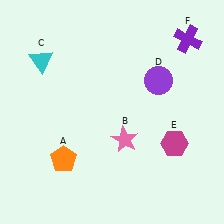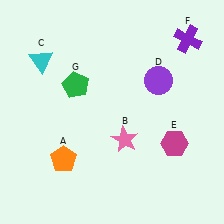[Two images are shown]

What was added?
A green pentagon (G) was added in Image 2.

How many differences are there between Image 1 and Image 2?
There is 1 difference between the two images.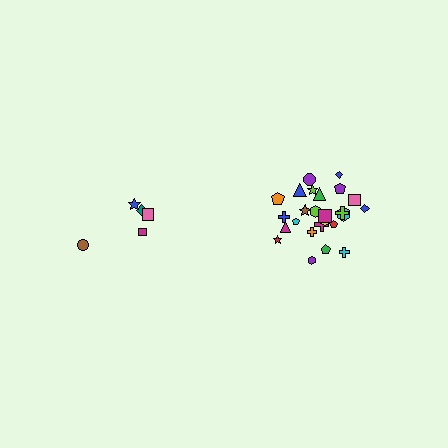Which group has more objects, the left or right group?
The right group.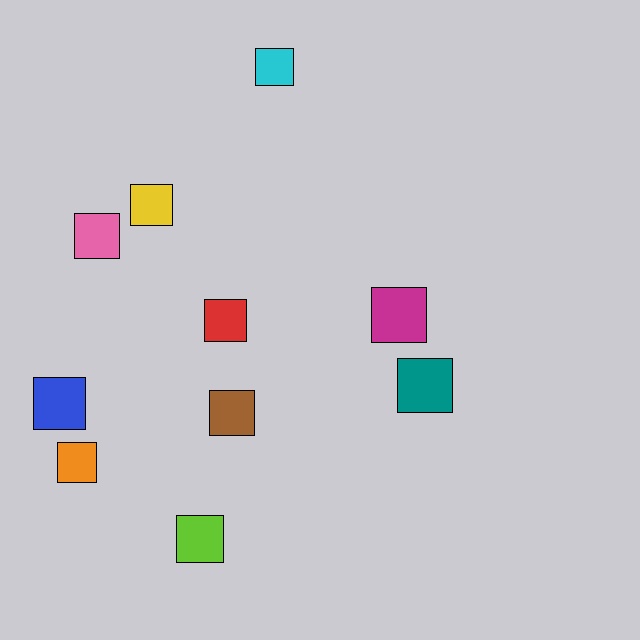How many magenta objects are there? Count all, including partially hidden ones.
There is 1 magenta object.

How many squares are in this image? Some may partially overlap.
There are 10 squares.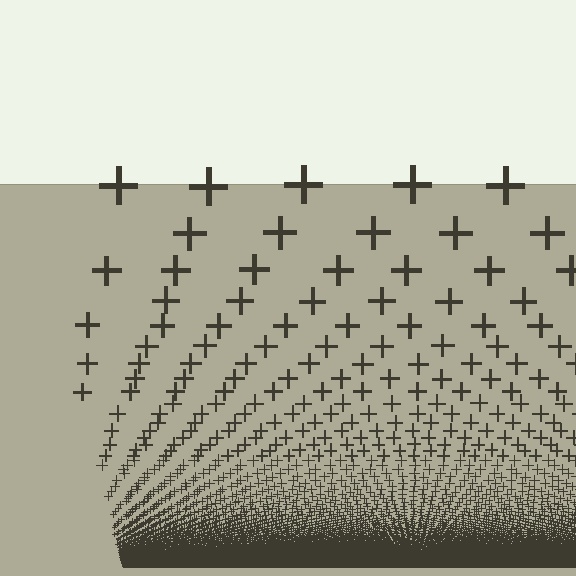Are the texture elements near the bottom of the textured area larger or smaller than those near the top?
Smaller. The gradient is inverted — elements near the bottom are smaller and denser.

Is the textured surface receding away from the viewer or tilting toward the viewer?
The surface appears to tilt toward the viewer. Texture elements get larger and sparser toward the top.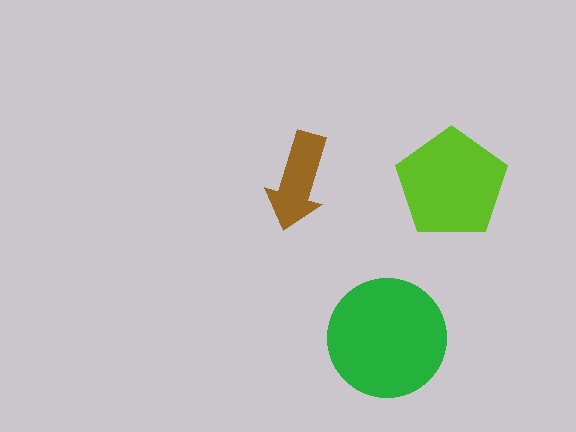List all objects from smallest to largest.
The brown arrow, the lime pentagon, the green circle.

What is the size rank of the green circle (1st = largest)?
1st.